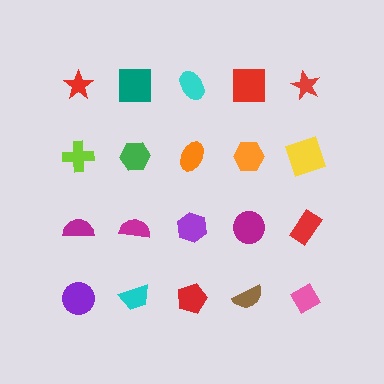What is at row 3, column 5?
A red rectangle.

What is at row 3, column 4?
A magenta circle.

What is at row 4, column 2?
A cyan trapezoid.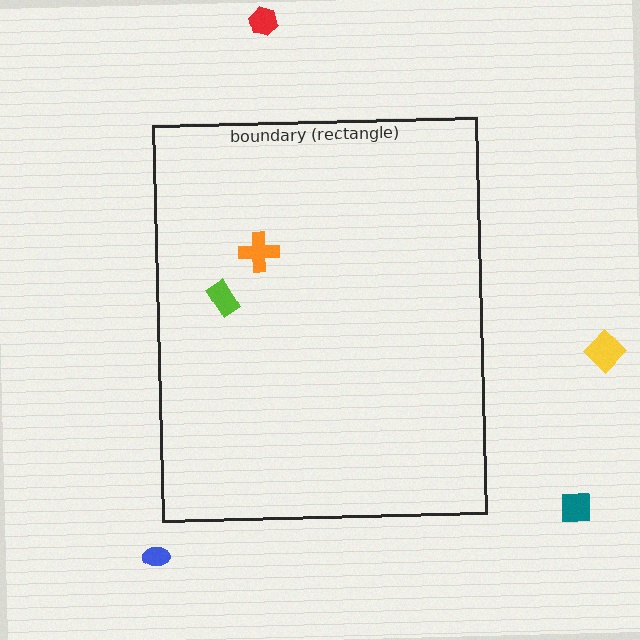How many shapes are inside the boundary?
2 inside, 4 outside.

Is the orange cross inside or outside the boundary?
Inside.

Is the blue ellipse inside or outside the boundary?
Outside.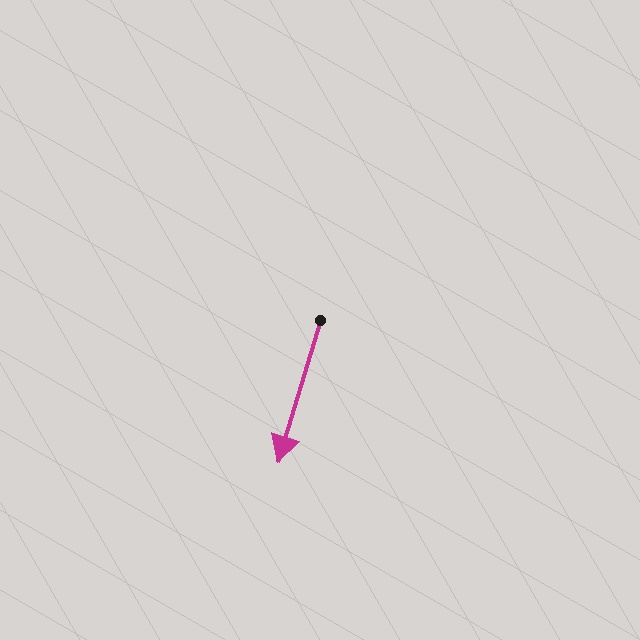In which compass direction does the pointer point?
South.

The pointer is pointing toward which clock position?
Roughly 7 o'clock.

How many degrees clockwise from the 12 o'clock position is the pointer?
Approximately 196 degrees.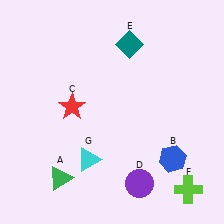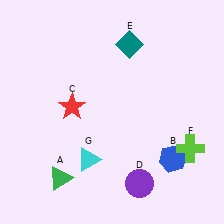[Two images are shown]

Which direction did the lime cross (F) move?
The lime cross (F) moved up.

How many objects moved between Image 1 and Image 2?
1 object moved between the two images.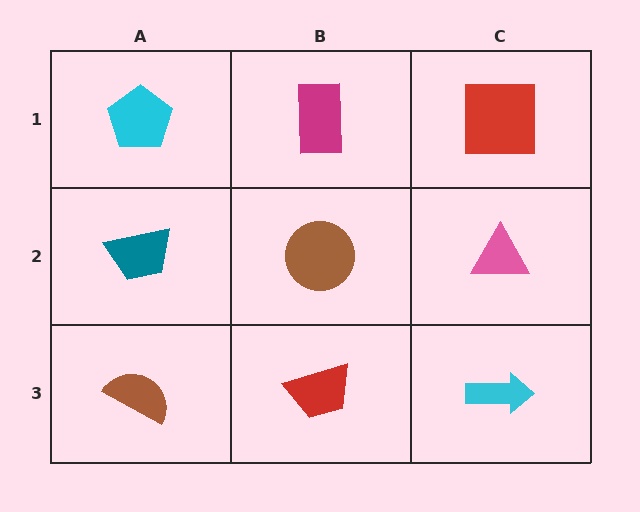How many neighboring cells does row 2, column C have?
3.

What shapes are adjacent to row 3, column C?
A pink triangle (row 2, column C), a red trapezoid (row 3, column B).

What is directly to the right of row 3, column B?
A cyan arrow.